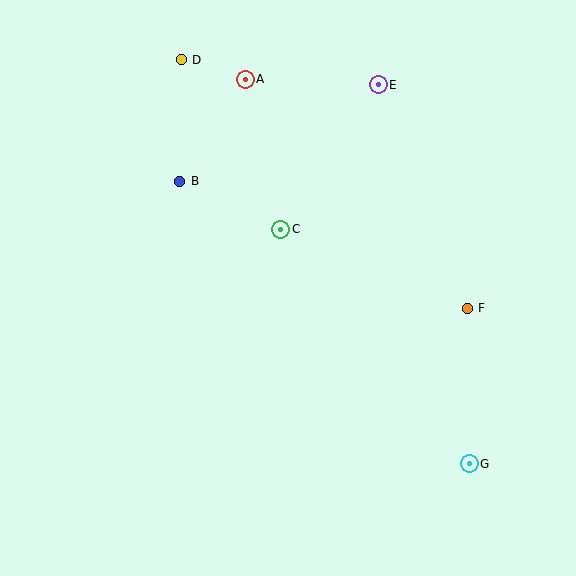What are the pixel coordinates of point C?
Point C is at (281, 229).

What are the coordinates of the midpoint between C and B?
The midpoint between C and B is at (230, 205).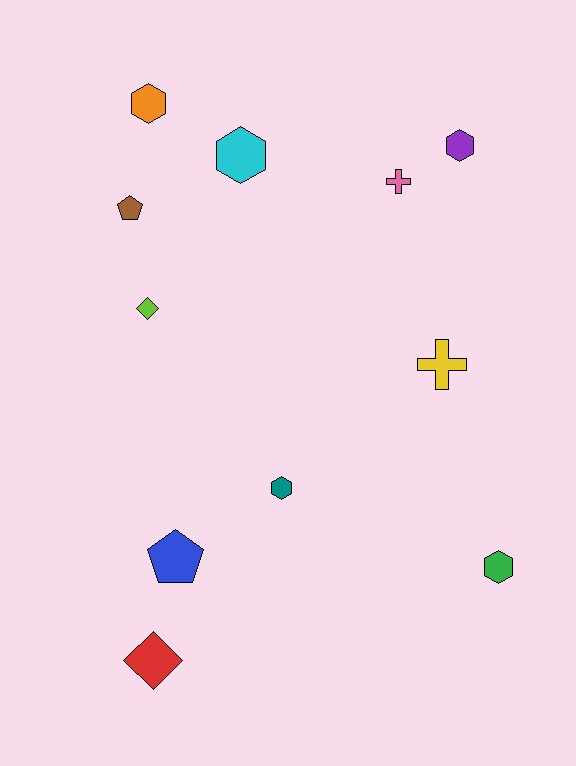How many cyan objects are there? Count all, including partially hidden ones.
There is 1 cyan object.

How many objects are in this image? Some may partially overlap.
There are 11 objects.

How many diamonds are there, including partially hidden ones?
There are 2 diamonds.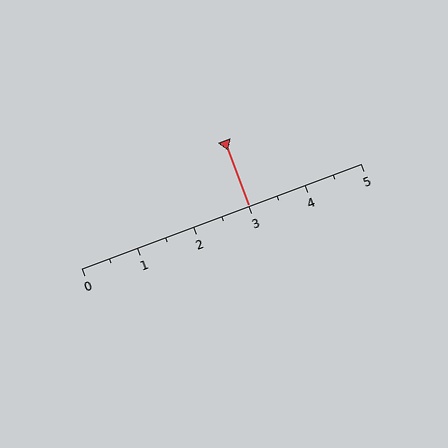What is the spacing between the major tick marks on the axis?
The major ticks are spaced 1 apart.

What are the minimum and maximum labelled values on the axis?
The axis runs from 0 to 5.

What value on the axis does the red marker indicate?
The marker indicates approximately 3.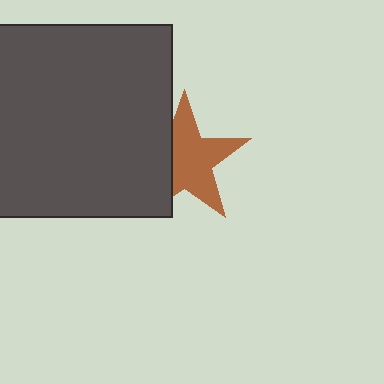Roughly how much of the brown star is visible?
Most of it is visible (roughly 66%).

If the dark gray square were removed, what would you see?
You would see the complete brown star.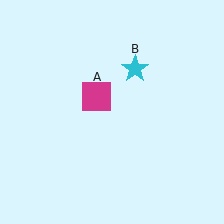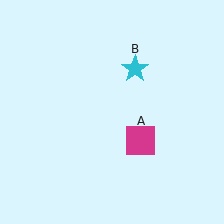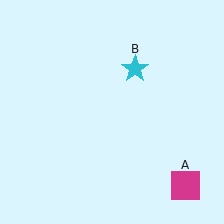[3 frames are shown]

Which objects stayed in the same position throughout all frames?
Cyan star (object B) remained stationary.